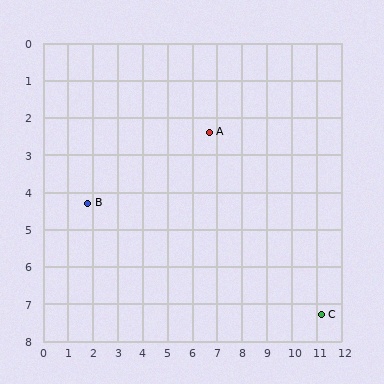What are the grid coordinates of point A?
Point A is at approximately (6.7, 2.4).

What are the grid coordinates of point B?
Point B is at approximately (1.8, 4.3).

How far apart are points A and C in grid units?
Points A and C are about 6.7 grid units apart.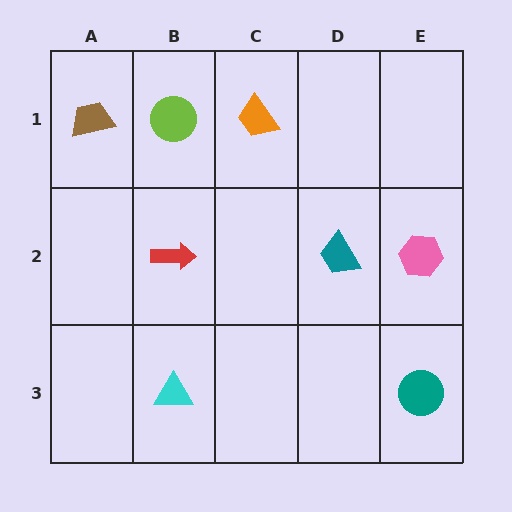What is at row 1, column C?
An orange trapezoid.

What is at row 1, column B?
A lime circle.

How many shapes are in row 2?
3 shapes.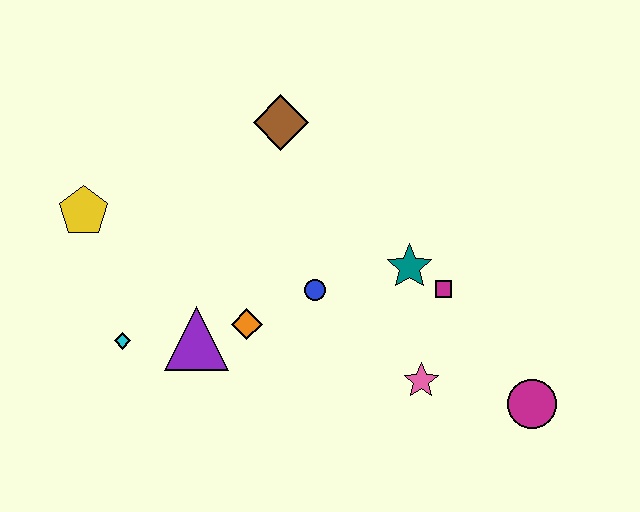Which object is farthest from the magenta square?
The yellow pentagon is farthest from the magenta square.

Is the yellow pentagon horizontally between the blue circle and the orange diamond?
No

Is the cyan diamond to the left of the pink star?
Yes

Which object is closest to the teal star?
The magenta square is closest to the teal star.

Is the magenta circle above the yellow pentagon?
No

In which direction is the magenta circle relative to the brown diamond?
The magenta circle is below the brown diamond.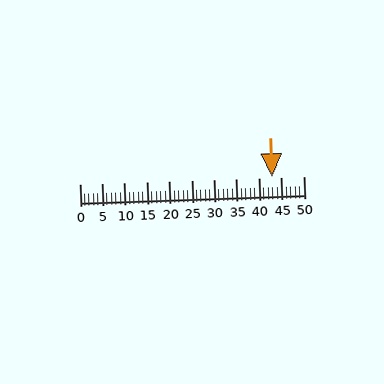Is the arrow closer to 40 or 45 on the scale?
The arrow is closer to 45.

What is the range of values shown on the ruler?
The ruler shows values from 0 to 50.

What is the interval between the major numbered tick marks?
The major tick marks are spaced 5 units apart.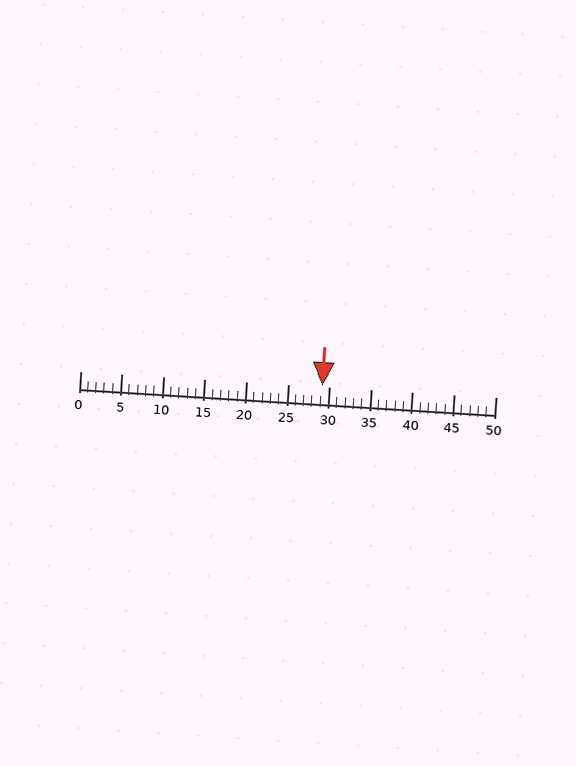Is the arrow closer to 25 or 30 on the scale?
The arrow is closer to 30.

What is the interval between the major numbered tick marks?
The major tick marks are spaced 5 units apart.